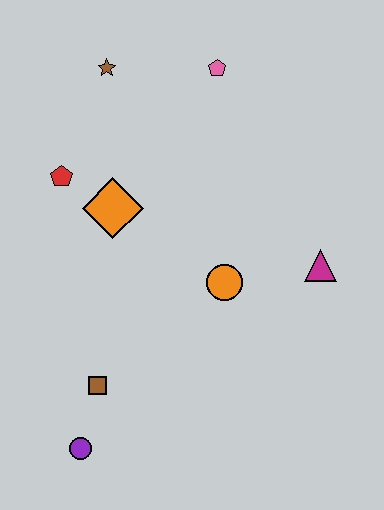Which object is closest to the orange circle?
The magenta triangle is closest to the orange circle.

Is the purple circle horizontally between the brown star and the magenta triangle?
No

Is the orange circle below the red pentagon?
Yes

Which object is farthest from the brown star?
The purple circle is farthest from the brown star.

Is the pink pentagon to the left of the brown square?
No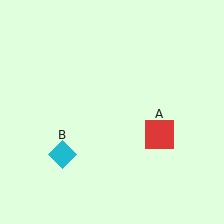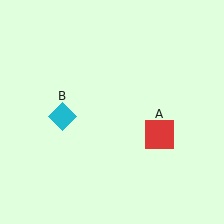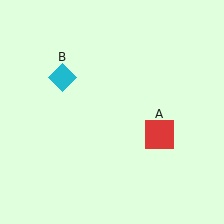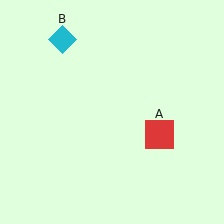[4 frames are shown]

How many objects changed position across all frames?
1 object changed position: cyan diamond (object B).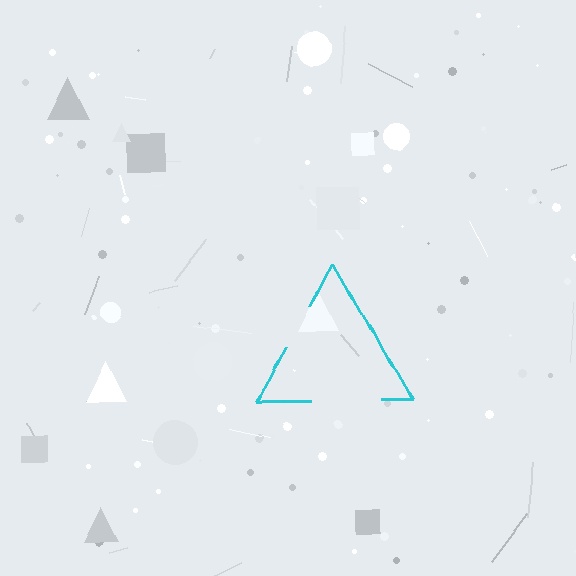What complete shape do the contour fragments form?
The contour fragments form a triangle.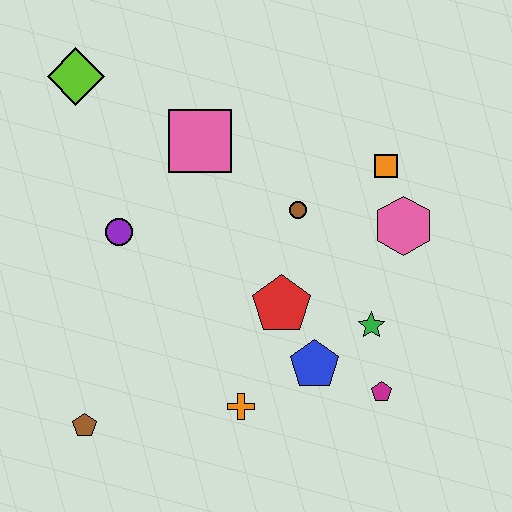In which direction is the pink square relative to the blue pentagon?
The pink square is above the blue pentagon.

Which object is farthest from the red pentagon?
The lime diamond is farthest from the red pentagon.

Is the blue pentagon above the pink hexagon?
No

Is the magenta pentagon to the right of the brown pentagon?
Yes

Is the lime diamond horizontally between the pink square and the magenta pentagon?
No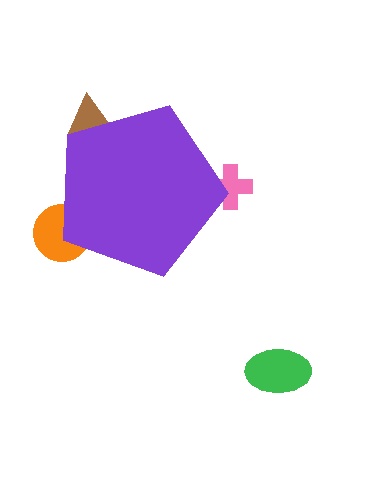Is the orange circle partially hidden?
Yes, the orange circle is partially hidden behind the purple pentagon.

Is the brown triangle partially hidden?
Yes, the brown triangle is partially hidden behind the purple pentagon.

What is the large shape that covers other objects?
A purple pentagon.